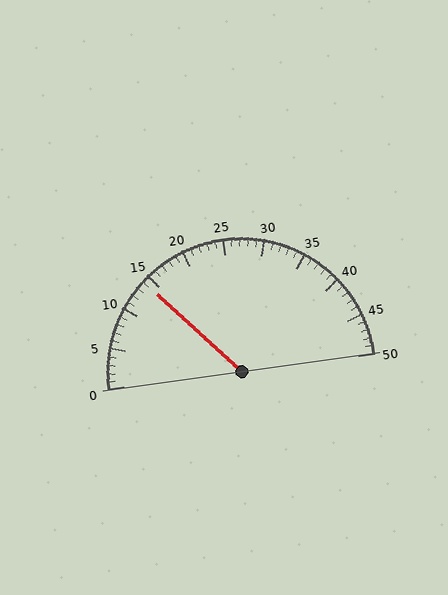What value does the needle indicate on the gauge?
The needle indicates approximately 14.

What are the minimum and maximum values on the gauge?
The gauge ranges from 0 to 50.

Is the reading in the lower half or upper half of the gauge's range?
The reading is in the lower half of the range (0 to 50).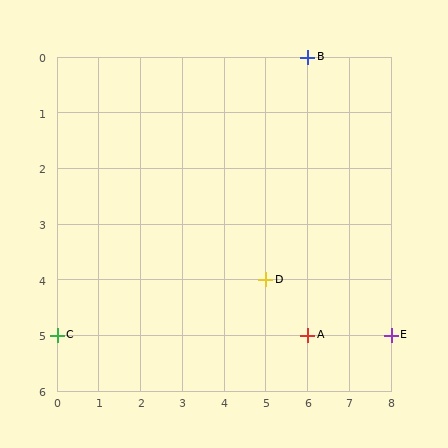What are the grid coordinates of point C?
Point C is at grid coordinates (0, 5).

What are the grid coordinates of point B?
Point B is at grid coordinates (6, 0).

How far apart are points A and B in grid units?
Points A and B are 5 rows apart.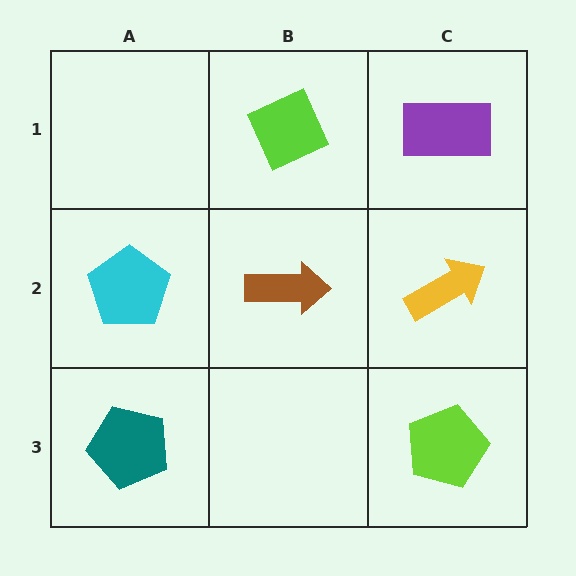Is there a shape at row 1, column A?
No, that cell is empty.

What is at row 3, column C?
A lime pentagon.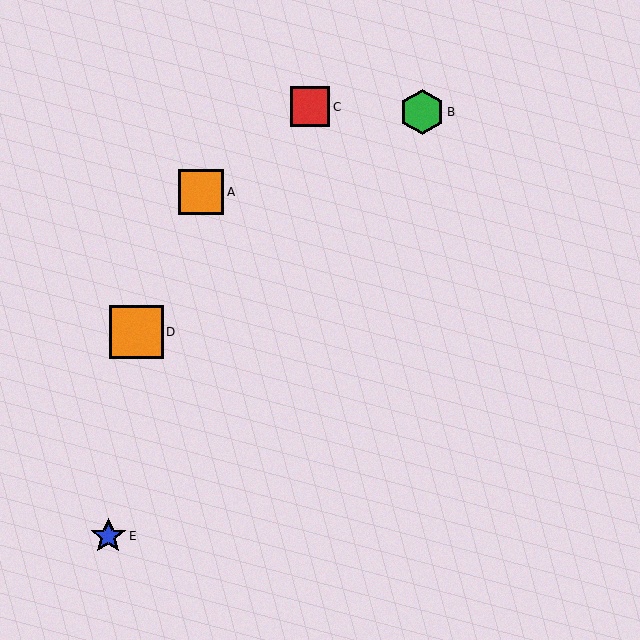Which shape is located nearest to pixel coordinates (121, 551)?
The blue star (labeled E) at (108, 536) is nearest to that location.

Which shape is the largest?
The orange square (labeled D) is the largest.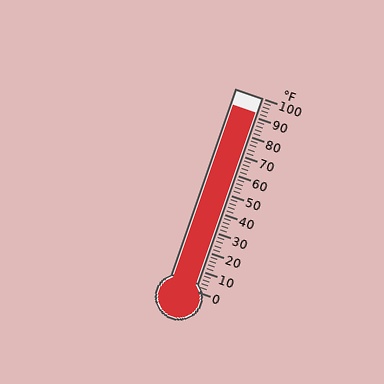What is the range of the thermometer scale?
The thermometer scale ranges from 0°F to 100°F.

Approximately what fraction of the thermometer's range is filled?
The thermometer is filled to approximately 90% of its range.